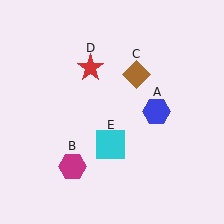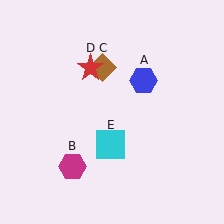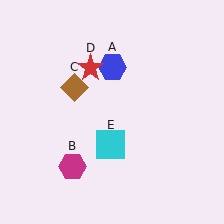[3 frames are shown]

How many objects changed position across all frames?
2 objects changed position: blue hexagon (object A), brown diamond (object C).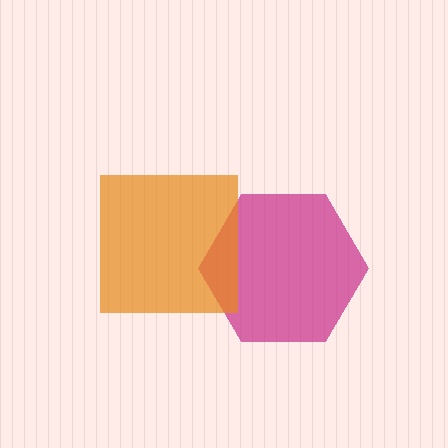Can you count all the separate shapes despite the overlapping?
Yes, there are 2 separate shapes.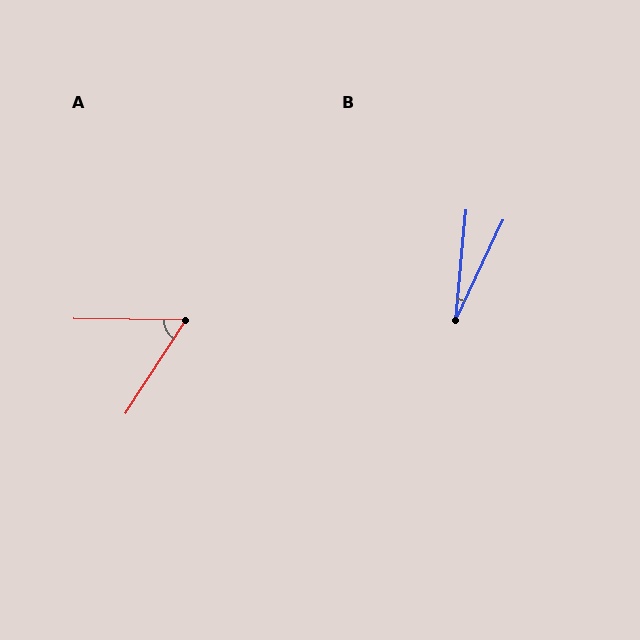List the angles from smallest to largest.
B (20°), A (57°).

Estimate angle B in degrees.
Approximately 20 degrees.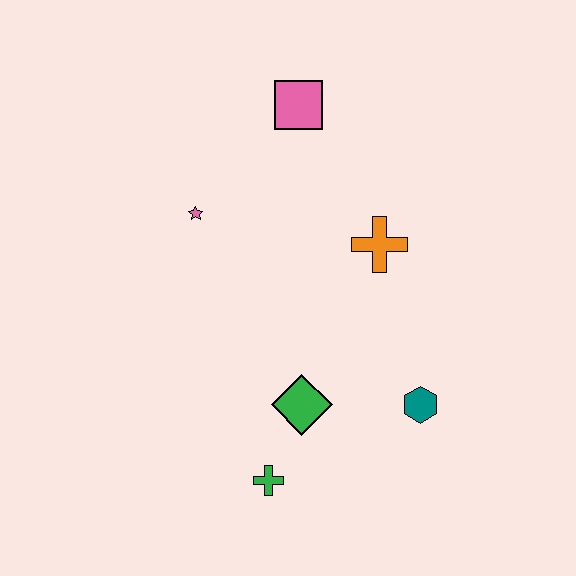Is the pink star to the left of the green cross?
Yes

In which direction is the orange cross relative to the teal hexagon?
The orange cross is above the teal hexagon.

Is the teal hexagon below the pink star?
Yes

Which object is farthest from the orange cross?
The green cross is farthest from the orange cross.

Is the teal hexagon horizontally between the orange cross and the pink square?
No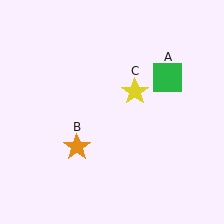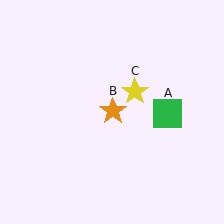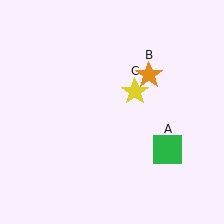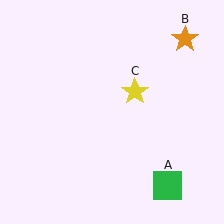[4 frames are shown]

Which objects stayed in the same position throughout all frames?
Yellow star (object C) remained stationary.